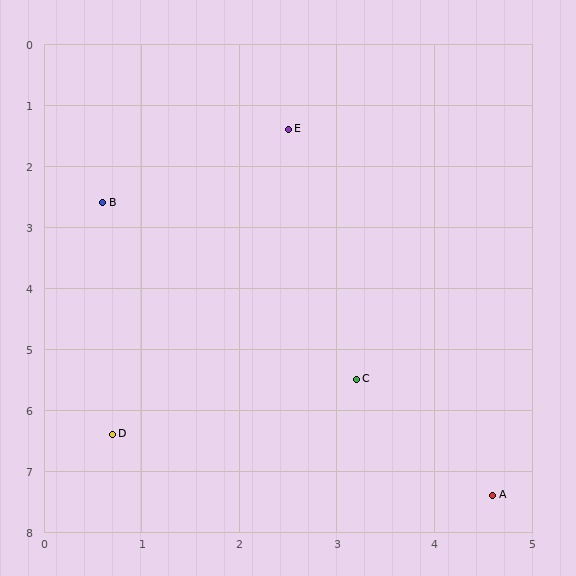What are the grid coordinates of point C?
Point C is at approximately (3.2, 5.5).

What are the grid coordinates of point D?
Point D is at approximately (0.7, 6.4).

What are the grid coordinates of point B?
Point B is at approximately (0.6, 2.6).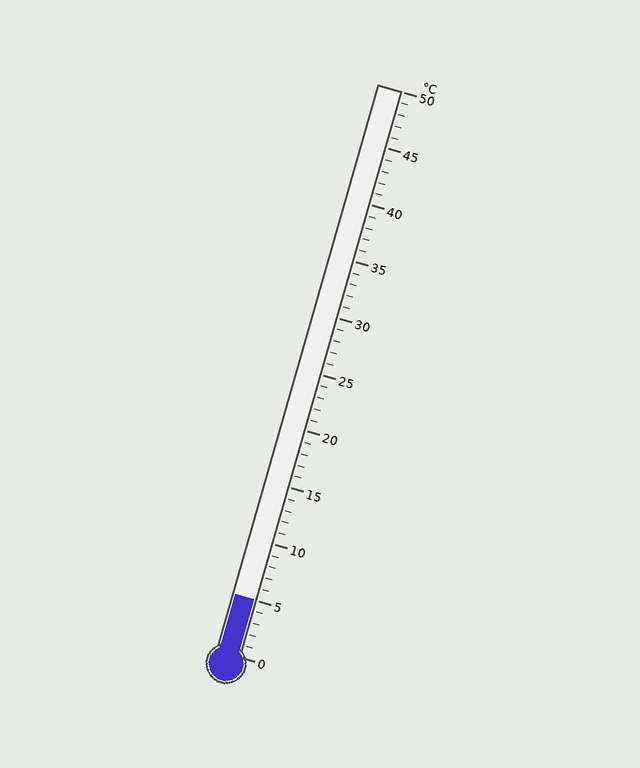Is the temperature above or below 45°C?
The temperature is below 45°C.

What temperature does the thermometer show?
The thermometer shows approximately 5°C.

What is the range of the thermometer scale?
The thermometer scale ranges from 0°C to 50°C.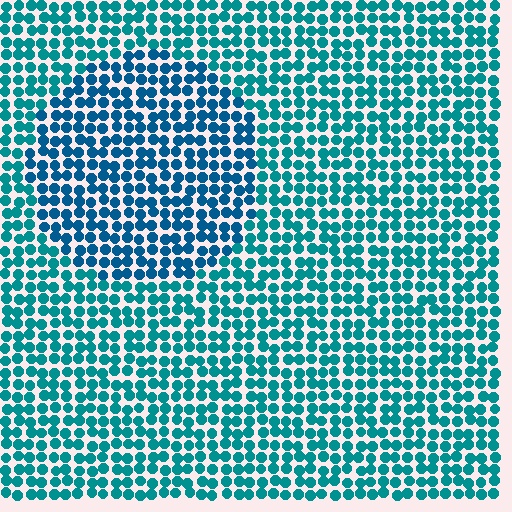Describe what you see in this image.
The image is filled with small teal elements in a uniform arrangement. A circle-shaped region is visible where the elements are tinted to a slightly different hue, forming a subtle color boundary.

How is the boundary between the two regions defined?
The boundary is defined purely by a slight shift in hue (about 22 degrees). Spacing, size, and orientation are identical on both sides.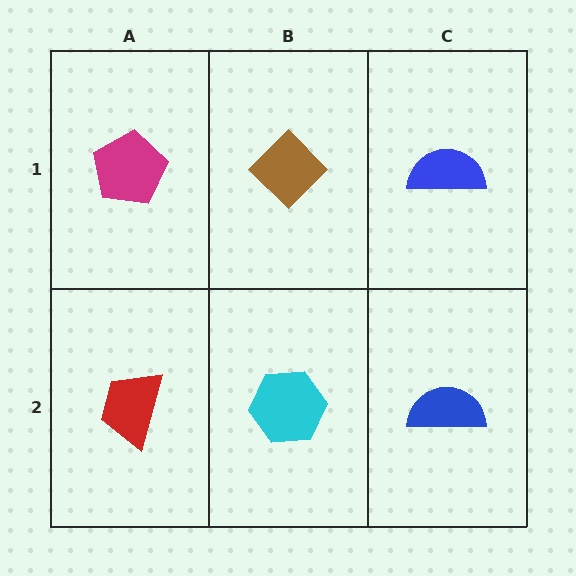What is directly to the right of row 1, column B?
A blue semicircle.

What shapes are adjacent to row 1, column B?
A cyan hexagon (row 2, column B), a magenta pentagon (row 1, column A), a blue semicircle (row 1, column C).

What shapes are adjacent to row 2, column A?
A magenta pentagon (row 1, column A), a cyan hexagon (row 2, column B).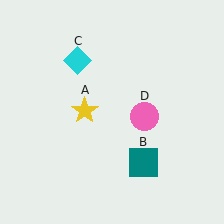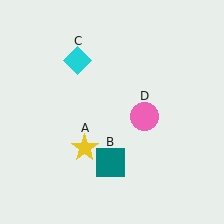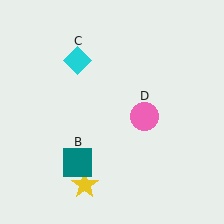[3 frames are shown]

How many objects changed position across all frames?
2 objects changed position: yellow star (object A), teal square (object B).